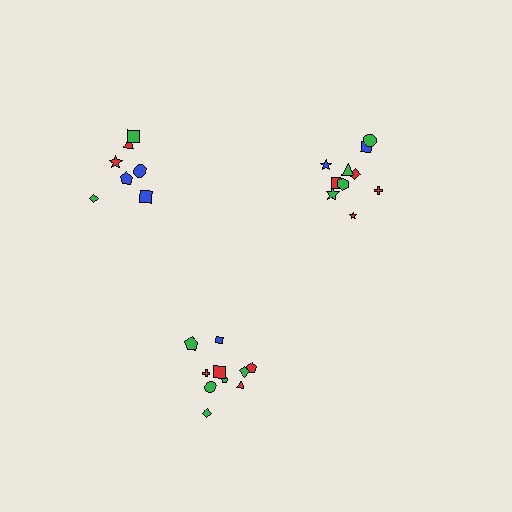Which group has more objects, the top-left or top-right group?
The top-right group.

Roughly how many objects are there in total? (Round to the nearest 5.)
Roughly 25 objects in total.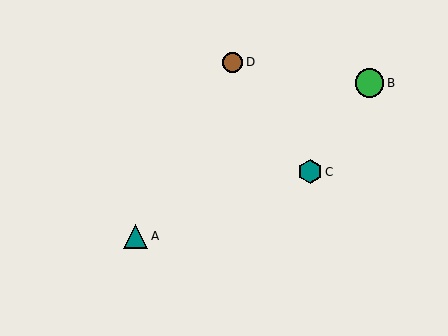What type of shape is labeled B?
Shape B is a green circle.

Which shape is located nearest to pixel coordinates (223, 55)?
The brown circle (labeled D) at (233, 62) is nearest to that location.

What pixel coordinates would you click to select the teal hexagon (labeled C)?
Click at (310, 172) to select the teal hexagon C.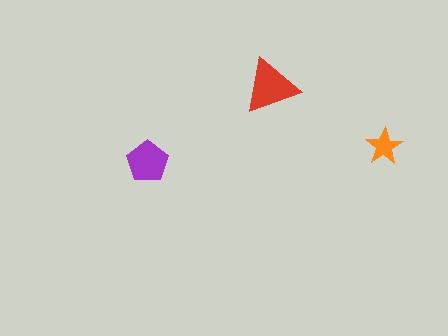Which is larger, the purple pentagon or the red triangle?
The red triangle.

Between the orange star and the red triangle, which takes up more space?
The red triangle.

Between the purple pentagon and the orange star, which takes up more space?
The purple pentagon.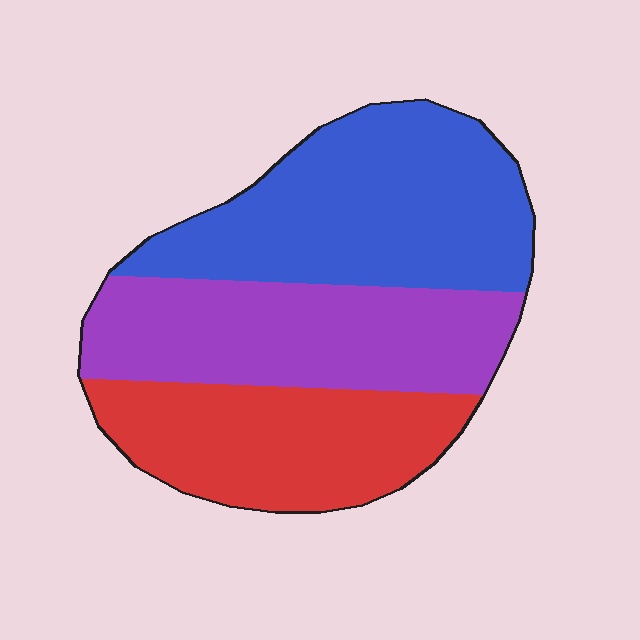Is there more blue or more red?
Blue.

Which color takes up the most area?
Blue, at roughly 40%.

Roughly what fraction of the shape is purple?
Purple takes up about one third (1/3) of the shape.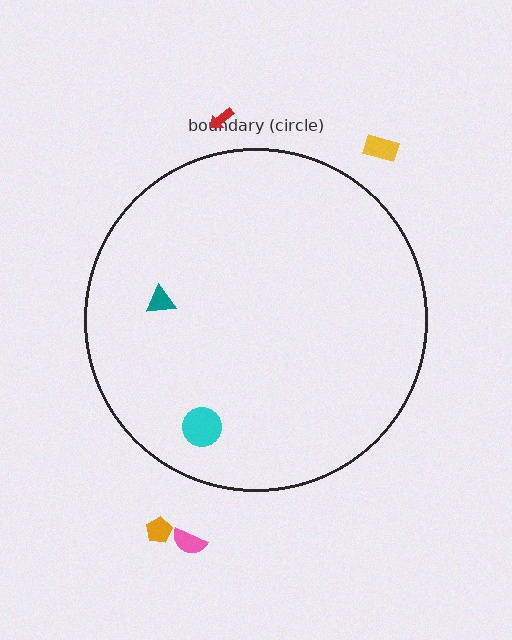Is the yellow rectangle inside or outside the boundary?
Outside.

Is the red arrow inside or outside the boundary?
Outside.